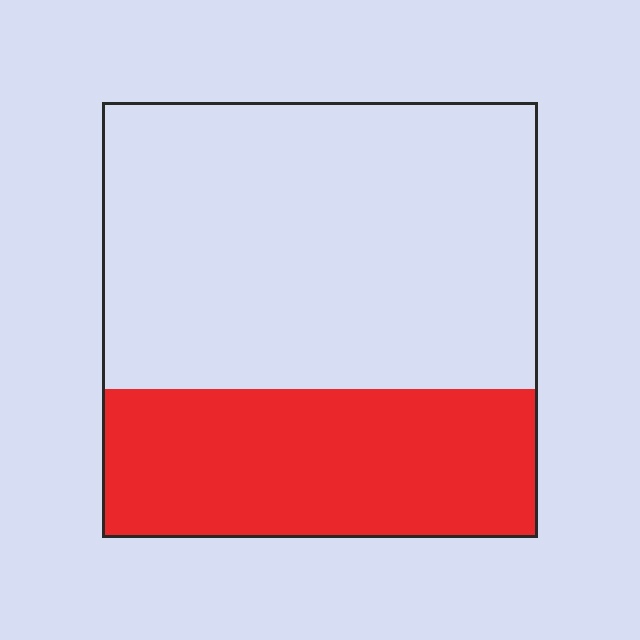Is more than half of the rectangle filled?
No.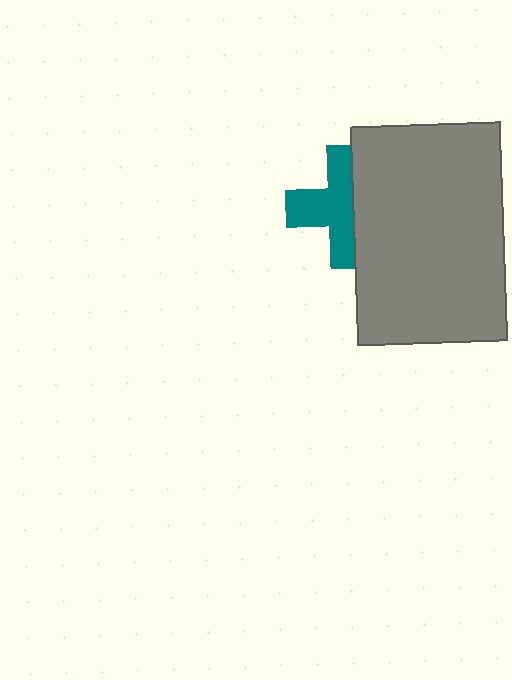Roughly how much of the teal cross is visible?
About half of it is visible (roughly 58%).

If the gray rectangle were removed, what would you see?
You would see the complete teal cross.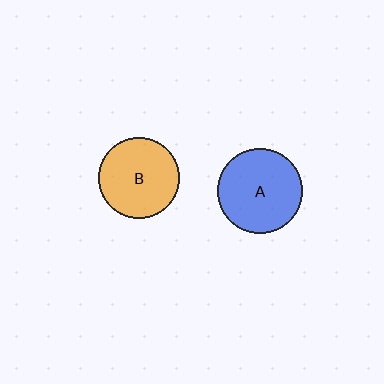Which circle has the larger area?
Circle A (blue).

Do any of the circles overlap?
No, none of the circles overlap.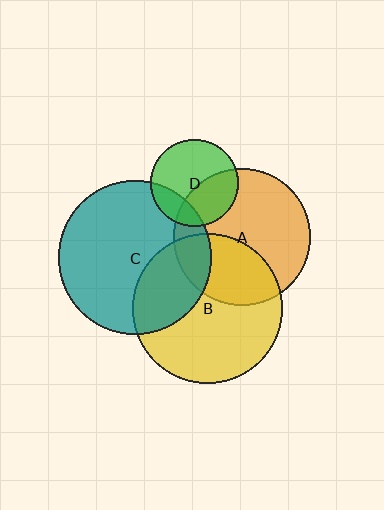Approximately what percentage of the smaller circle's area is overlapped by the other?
Approximately 15%.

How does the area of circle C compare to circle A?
Approximately 1.2 times.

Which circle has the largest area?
Circle C (teal).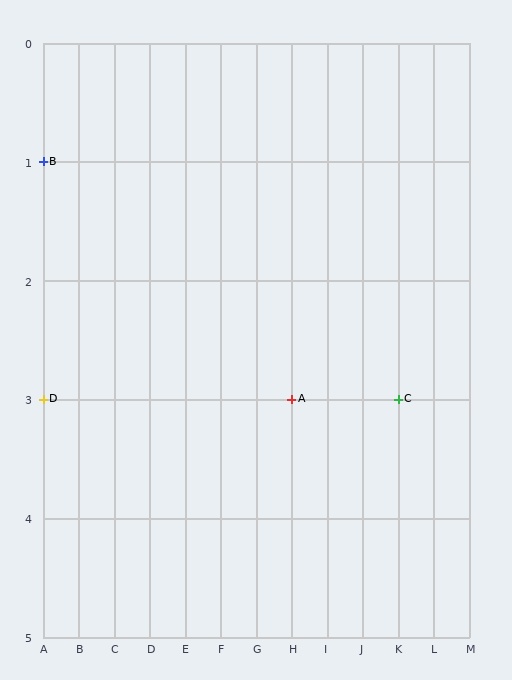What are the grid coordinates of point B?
Point B is at grid coordinates (A, 1).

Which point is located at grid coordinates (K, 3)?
Point C is at (K, 3).